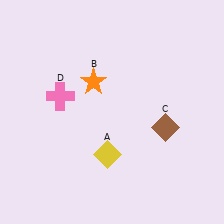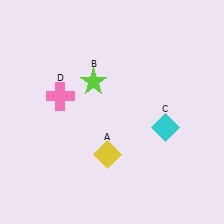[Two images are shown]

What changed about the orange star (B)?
In Image 1, B is orange. In Image 2, it changed to lime.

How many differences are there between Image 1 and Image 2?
There are 2 differences between the two images.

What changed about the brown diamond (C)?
In Image 1, C is brown. In Image 2, it changed to cyan.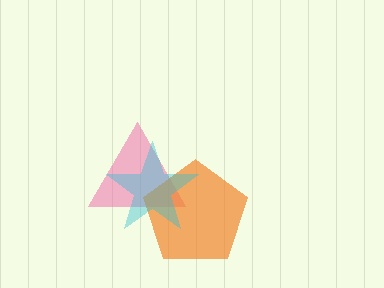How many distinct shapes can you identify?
There are 3 distinct shapes: a pink triangle, an orange pentagon, a cyan star.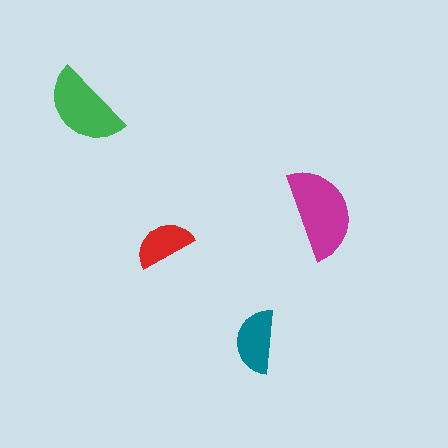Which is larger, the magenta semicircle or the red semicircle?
The magenta one.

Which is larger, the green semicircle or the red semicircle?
The green one.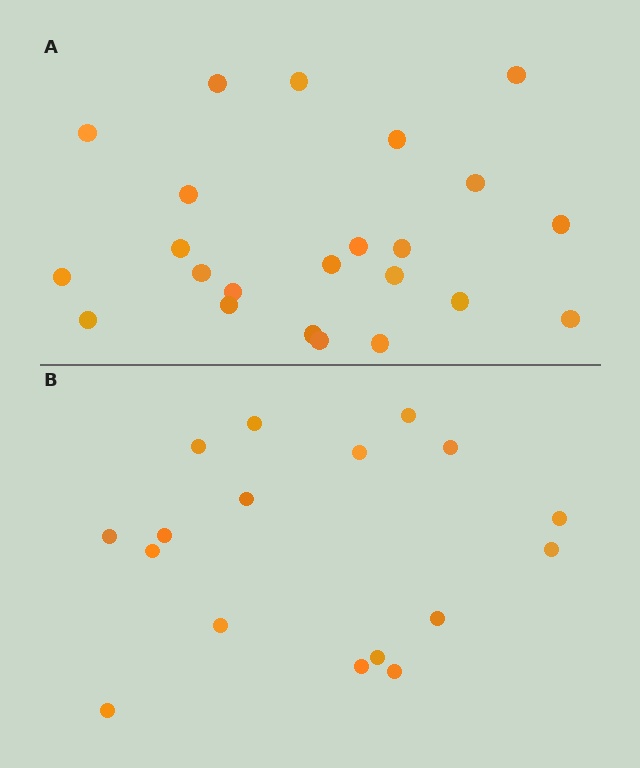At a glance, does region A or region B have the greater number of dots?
Region A (the top region) has more dots.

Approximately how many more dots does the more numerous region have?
Region A has about 6 more dots than region B.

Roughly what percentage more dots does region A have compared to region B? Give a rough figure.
About 35% more.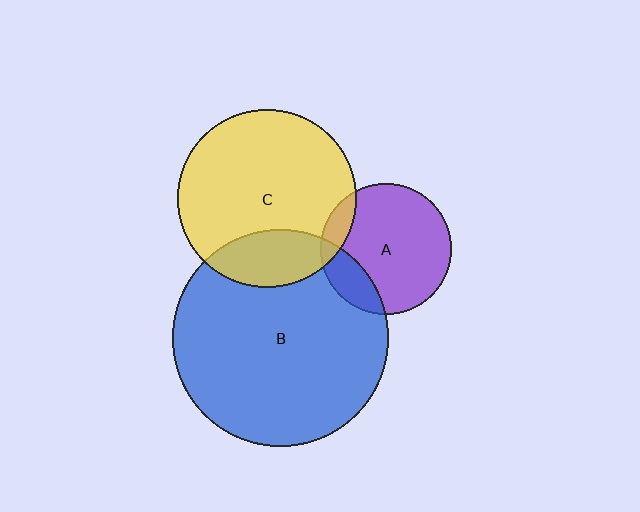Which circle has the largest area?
Circle B (blue).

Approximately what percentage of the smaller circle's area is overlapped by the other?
Approximately 20%.